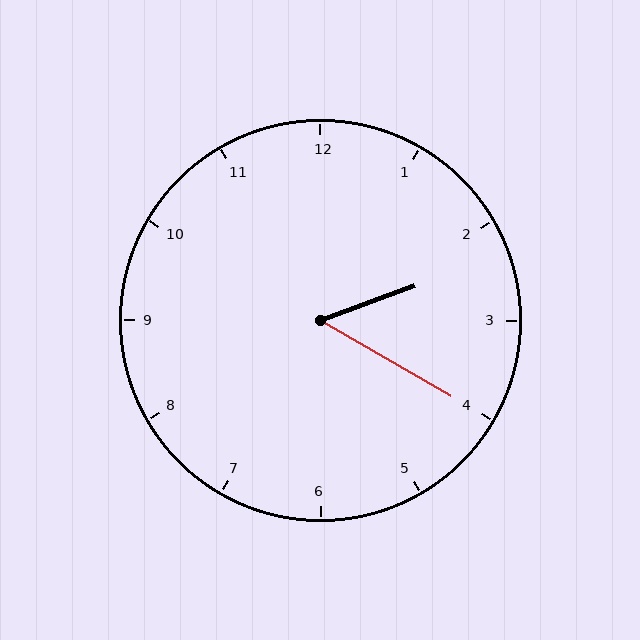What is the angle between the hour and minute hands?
Approximately 50 degrees.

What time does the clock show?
2:20.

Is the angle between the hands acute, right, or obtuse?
It is acute.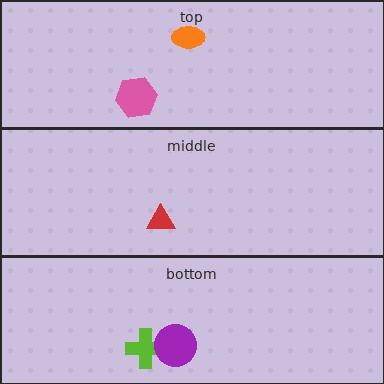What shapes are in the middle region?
The red triangle.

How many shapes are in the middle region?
1.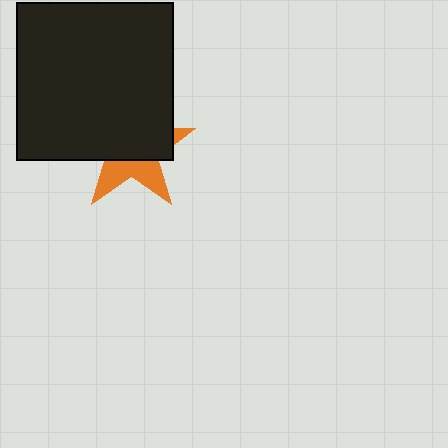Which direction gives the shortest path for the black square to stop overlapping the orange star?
Moving up gives the shortest separation.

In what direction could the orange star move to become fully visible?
The orange star could move down. That would shift it out from behind the black square entirely.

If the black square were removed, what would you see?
You would see the complete orange star.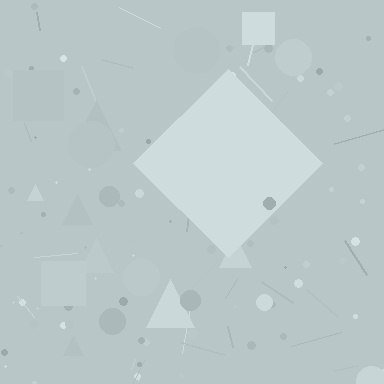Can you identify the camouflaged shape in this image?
The camouflaged shape is a diamond.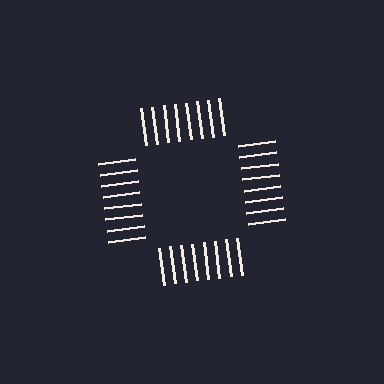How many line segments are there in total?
32 — 8 along each of the 4 edges.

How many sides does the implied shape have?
4 sides — the line-ends trace a square.